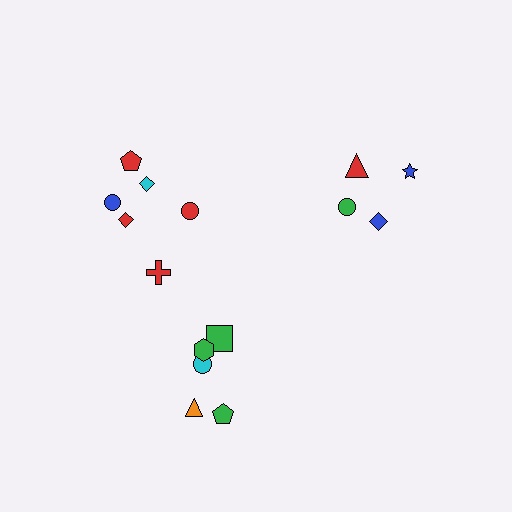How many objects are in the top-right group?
There are 4 objects.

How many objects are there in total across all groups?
There are 15 objects.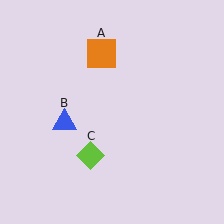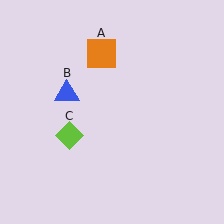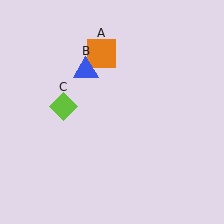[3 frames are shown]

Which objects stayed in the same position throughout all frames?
Orange square (object A) remained stationary.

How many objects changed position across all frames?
2 objects changed position: blue triangle (object B), lime diamond (object C).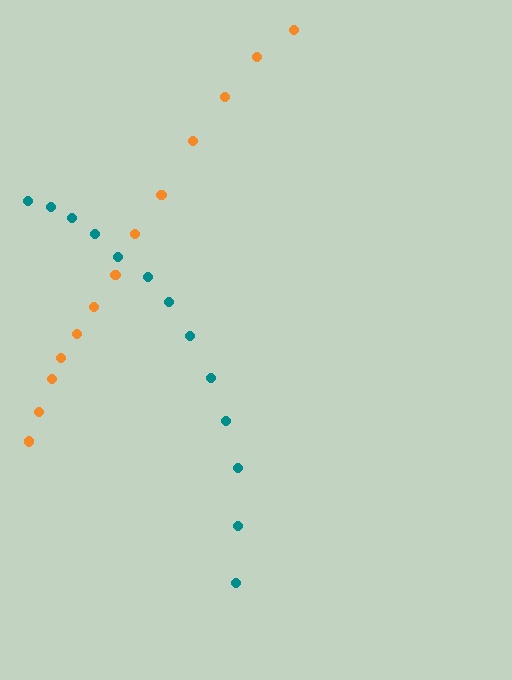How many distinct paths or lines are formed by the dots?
There are 2 distinct paths.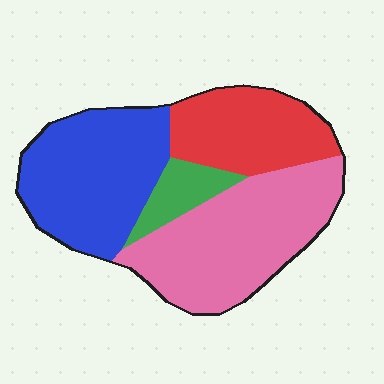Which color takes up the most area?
Pink, at roughly 35%.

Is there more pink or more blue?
Pink.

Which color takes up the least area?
Green, at roughly 10%.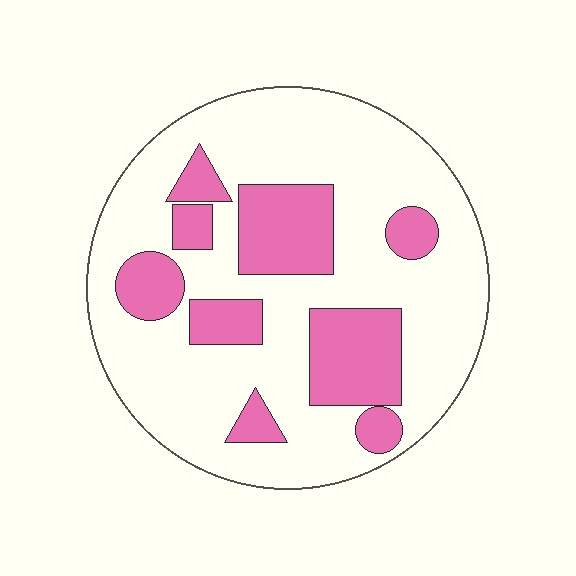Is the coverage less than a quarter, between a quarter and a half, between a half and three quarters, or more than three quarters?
Between a quarter and a half.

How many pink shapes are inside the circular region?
9.